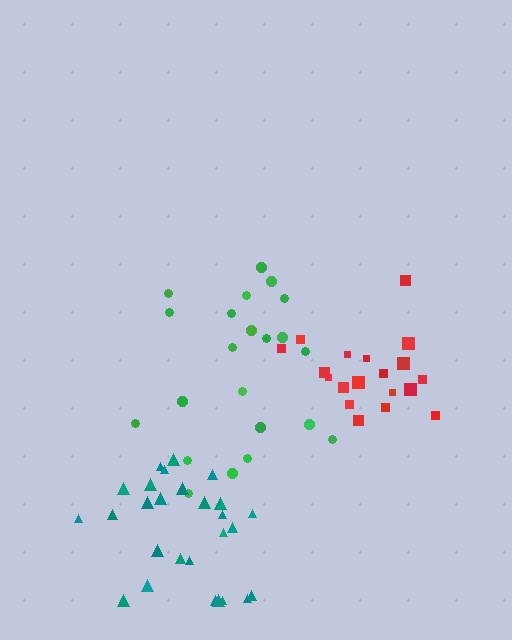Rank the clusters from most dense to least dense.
teal, red, green.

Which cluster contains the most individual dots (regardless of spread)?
Teal (28).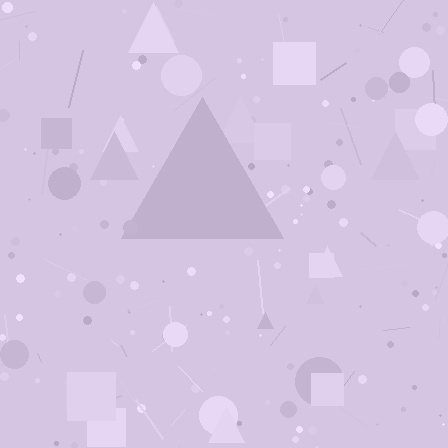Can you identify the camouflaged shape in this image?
The camouflaged shape is a triangle.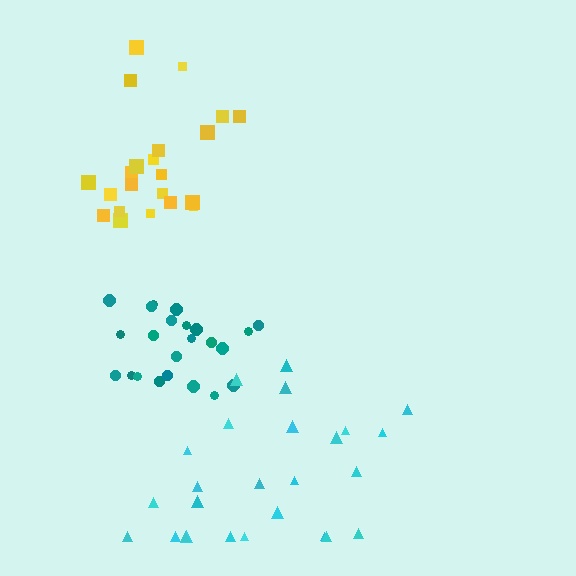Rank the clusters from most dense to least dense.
teal, yellow, cyan.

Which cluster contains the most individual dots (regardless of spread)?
Cyan (27).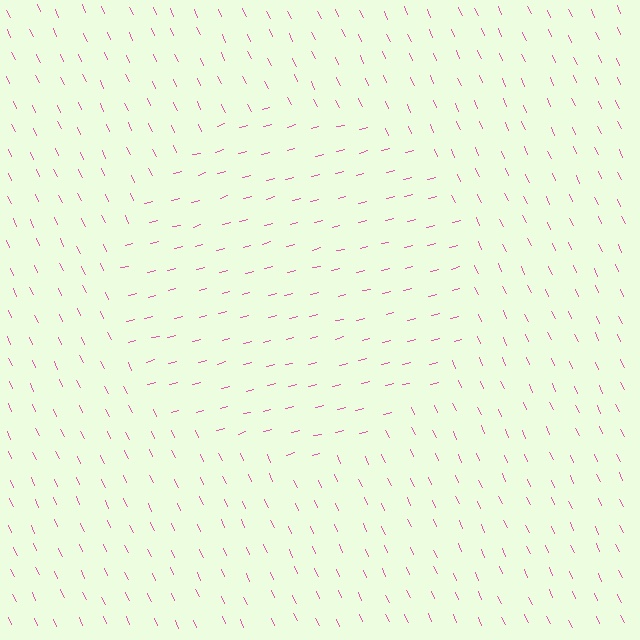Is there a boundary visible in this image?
Yes, there is a texture boundary formed by a change in line orientation.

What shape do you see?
I see a circle.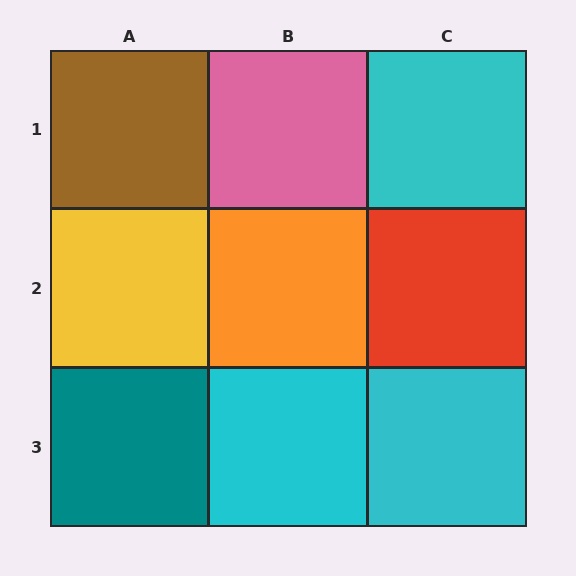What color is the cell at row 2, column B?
Orange.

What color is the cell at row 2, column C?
Red.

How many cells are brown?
1 cell is brown.